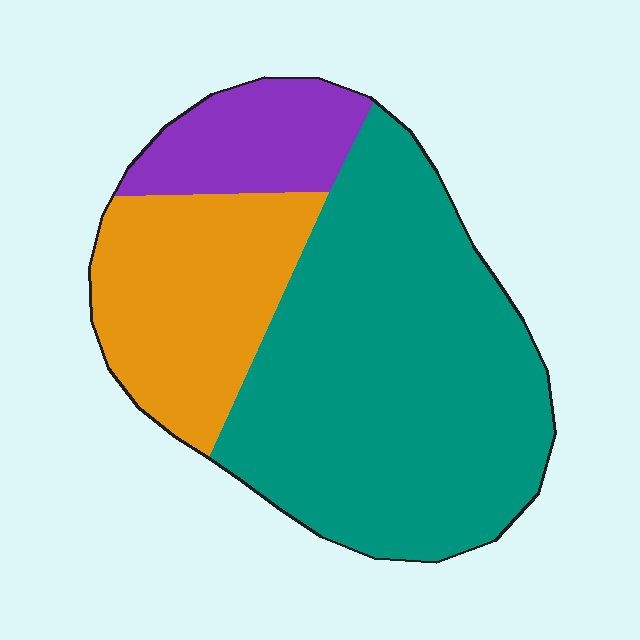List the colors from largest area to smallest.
From largest to smallest: teal, orange, purple.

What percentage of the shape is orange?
Orange takes up about one quarter (1/4) of the shape.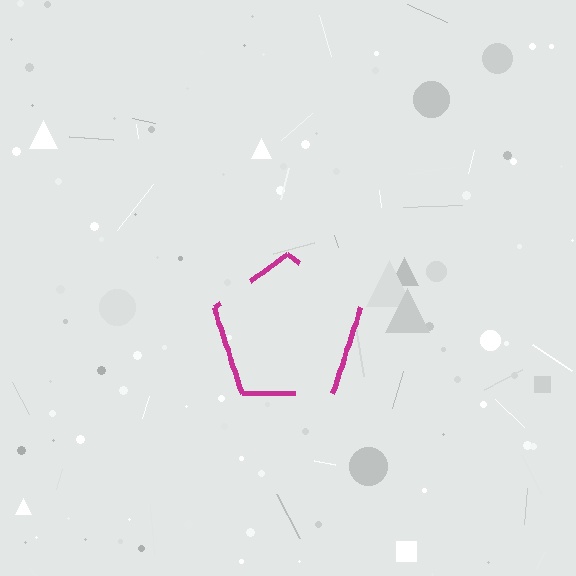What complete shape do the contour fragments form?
The contour fragments form a pentagon.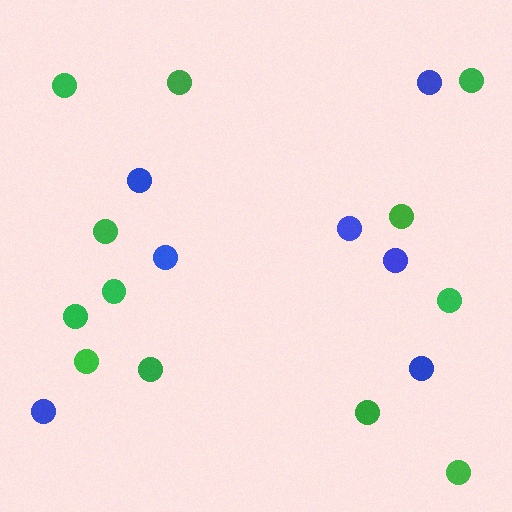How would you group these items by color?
There are 2 groups: one group of blue circles (7) and one group of green circles (12).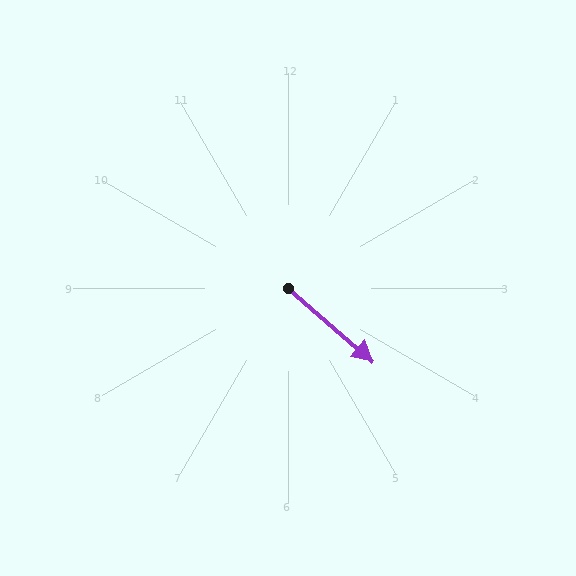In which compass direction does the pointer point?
Southeast.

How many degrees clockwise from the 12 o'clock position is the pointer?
Approximately 131 degrees.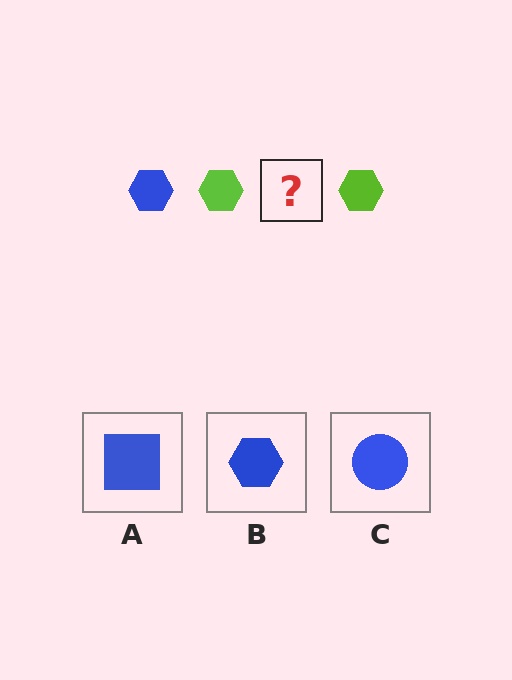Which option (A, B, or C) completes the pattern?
B.